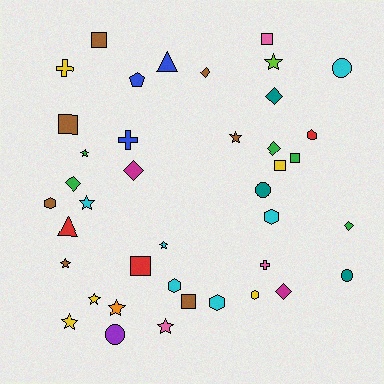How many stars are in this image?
There are 10 stars.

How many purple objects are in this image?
There is 1 purple object.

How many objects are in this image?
There are 40 objects.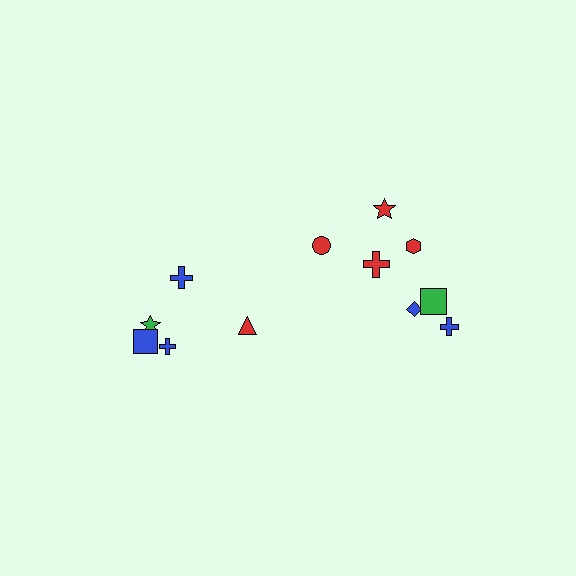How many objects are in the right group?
There are 7 objects.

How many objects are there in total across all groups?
There are 12 objects.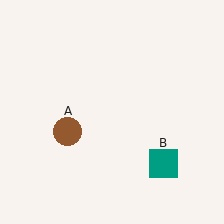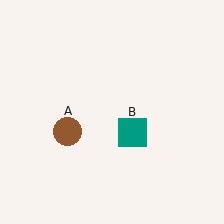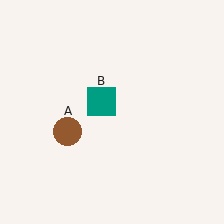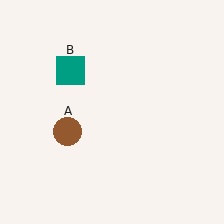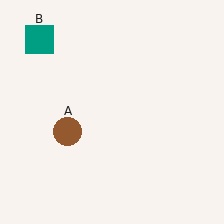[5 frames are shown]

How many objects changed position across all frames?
1 object changed position: teal square (object B).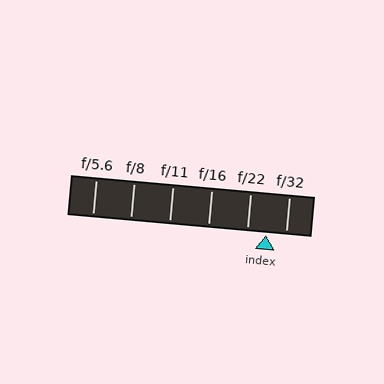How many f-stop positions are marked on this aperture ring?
There are 6 f-stop positions marked.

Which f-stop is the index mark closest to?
The index mark is closest to f/22.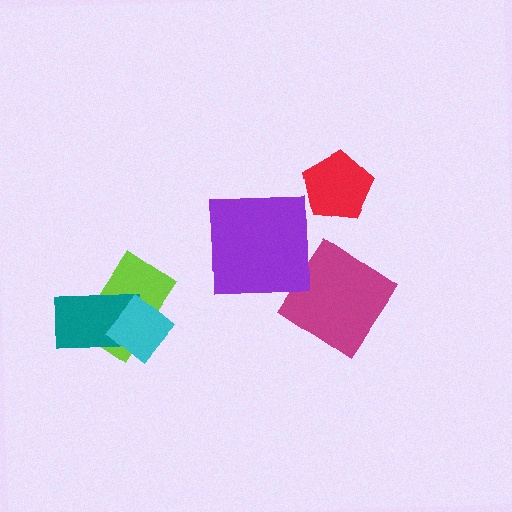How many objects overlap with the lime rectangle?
2 objects overlap with the lime rectangle.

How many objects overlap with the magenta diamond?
0 objects overlap with the magenta diamond.